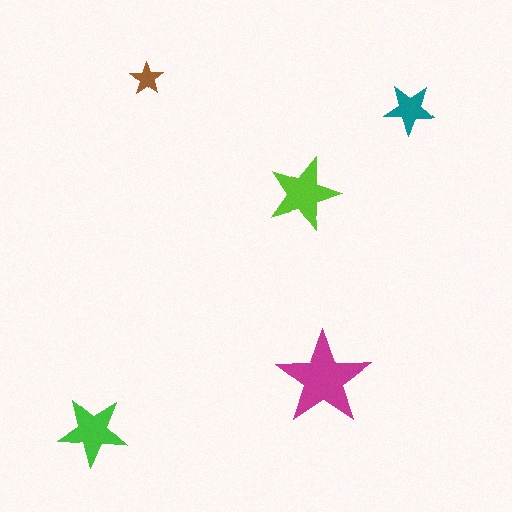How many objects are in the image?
There are 5 objects in the image.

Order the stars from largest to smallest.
the magenta one, the lime one, the green one, the teal one, the brown one.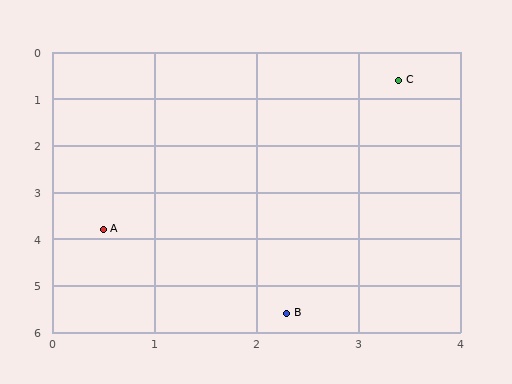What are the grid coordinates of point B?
Point B is at approximately (2.3, 5.6).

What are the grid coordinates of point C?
Point C is at approximately (3.4, 0.6).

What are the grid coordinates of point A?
Point A is at approximately (0.5, 3.8).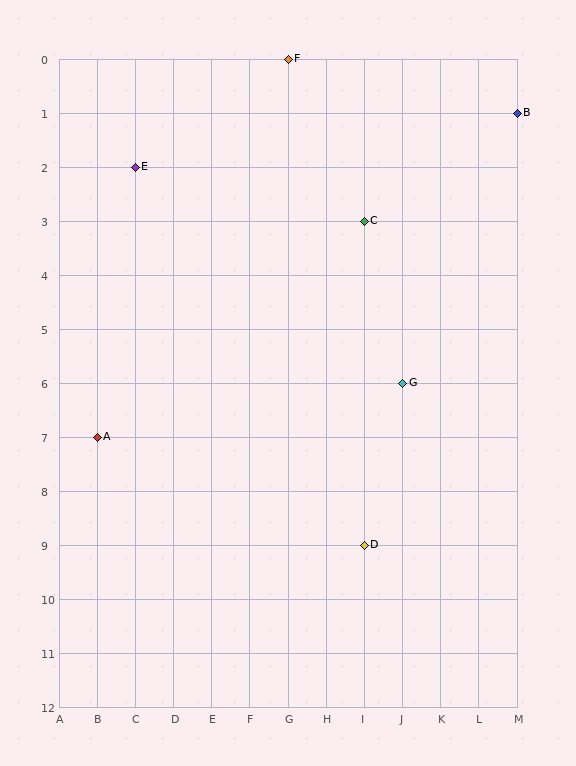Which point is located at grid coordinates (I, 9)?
Point D is at (I, 9).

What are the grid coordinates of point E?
Point E is at grid coordinates (C, 2).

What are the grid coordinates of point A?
Point A is at grid coordinates (B, 7).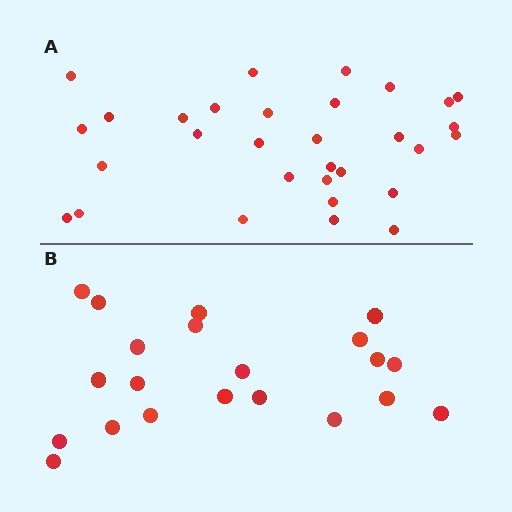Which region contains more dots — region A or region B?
Region A (the top region) has more dots.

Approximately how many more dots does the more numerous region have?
Region A has roughly 10 or so more dots than region B.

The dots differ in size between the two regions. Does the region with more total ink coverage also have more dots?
No. Region B has more total ink coverage because its dots are larger, but region A actually contains more individual dots. Total area can be misleading — the number of items is what matters here.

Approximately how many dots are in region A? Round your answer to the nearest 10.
About 30 dots. (The exact count is 31, which rounds to 30.)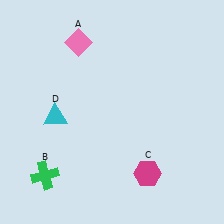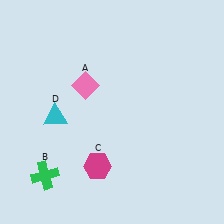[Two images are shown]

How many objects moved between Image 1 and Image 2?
2 objects moved between the two images.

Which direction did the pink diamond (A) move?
The pink diamond (A) moved down.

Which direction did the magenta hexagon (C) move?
The magenta hexagon (C) moved left.